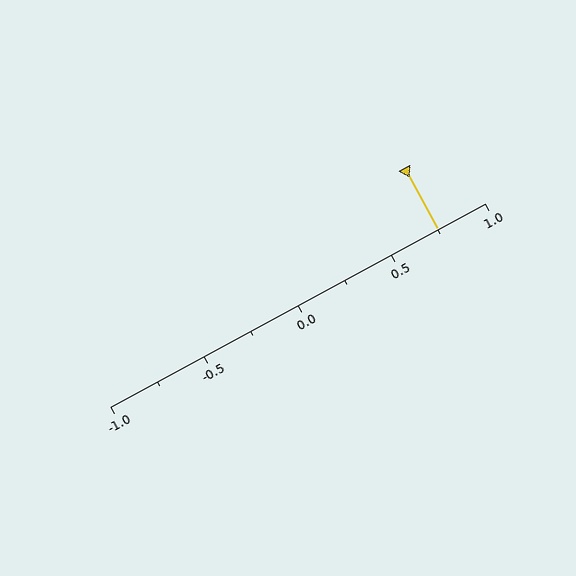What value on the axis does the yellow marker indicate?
The marker indicates approximately 0.75.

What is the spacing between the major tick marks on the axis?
The major ticks are spaced 0.5 apart.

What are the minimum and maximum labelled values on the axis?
The axis runs from -1.0 to 1.0.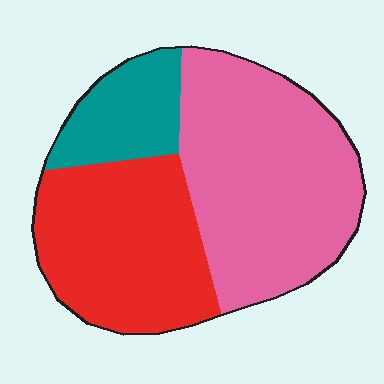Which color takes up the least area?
Teal, at roughly 15%.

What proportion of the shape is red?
Red covers around 35% of the shape.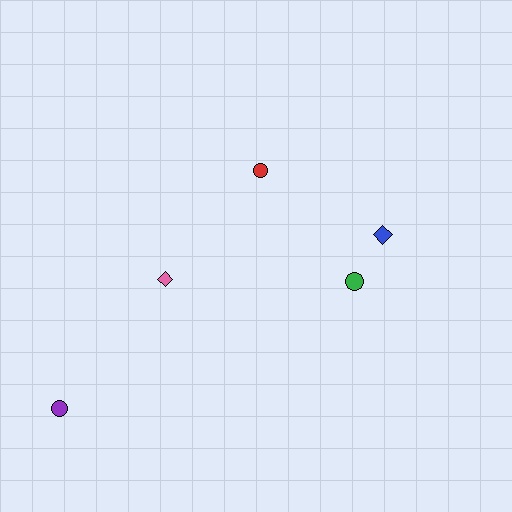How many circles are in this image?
There are 3 circles.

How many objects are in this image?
There are 5 objects.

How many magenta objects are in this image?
There are no magenta objects.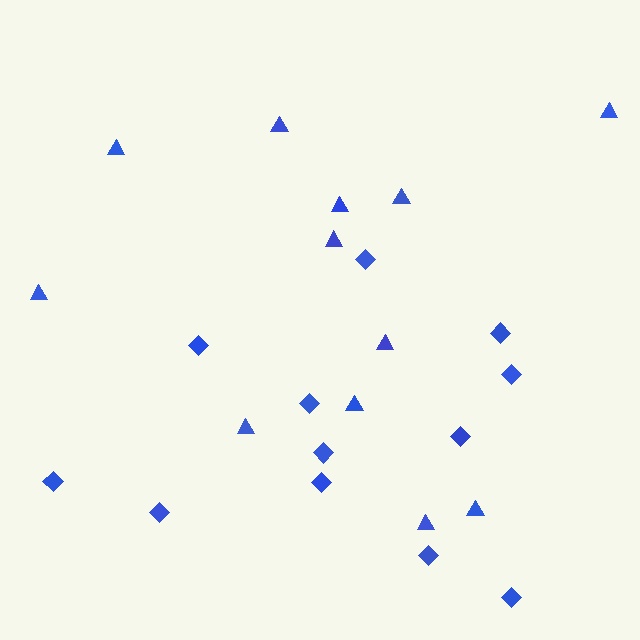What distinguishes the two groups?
There are 2 groups: one group of triangles (12) and one group of diamonds (12).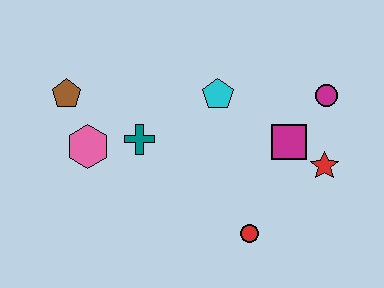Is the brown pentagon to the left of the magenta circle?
Yes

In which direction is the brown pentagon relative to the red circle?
The brown pentagon is to the left of the red circle.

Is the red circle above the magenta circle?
No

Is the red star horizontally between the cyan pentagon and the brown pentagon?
No